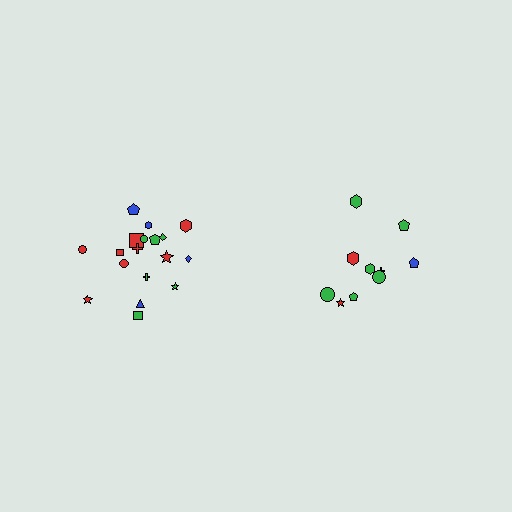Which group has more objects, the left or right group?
The left group.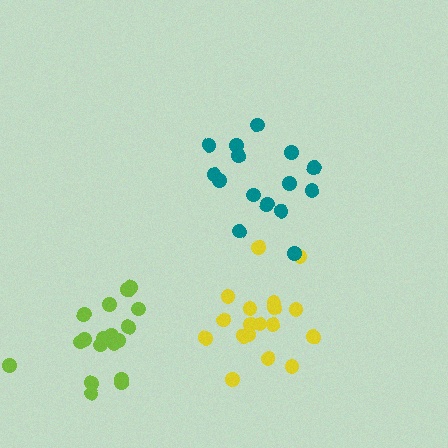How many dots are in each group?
Group 1: 18 dots, Group 2: 15 dots, Group 3: 18 dots (51 total).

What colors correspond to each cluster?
The clusters are colored: yellow, teal, lime.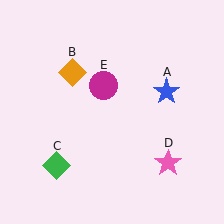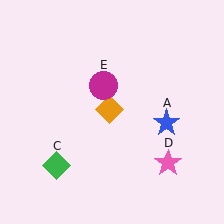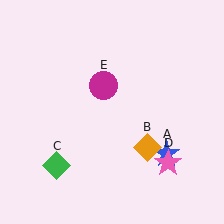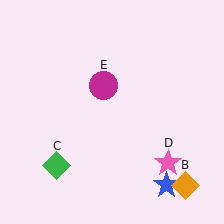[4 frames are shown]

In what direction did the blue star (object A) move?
The blue star (object A) moved down.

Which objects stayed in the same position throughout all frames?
Green diamond (object C) and pink star (object D) and magenta circle (object E) remained stationary.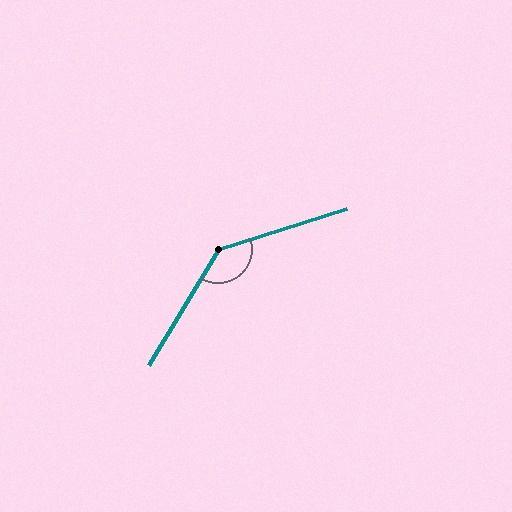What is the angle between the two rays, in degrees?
Approximately 138 degrees.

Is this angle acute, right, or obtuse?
It is obtuse.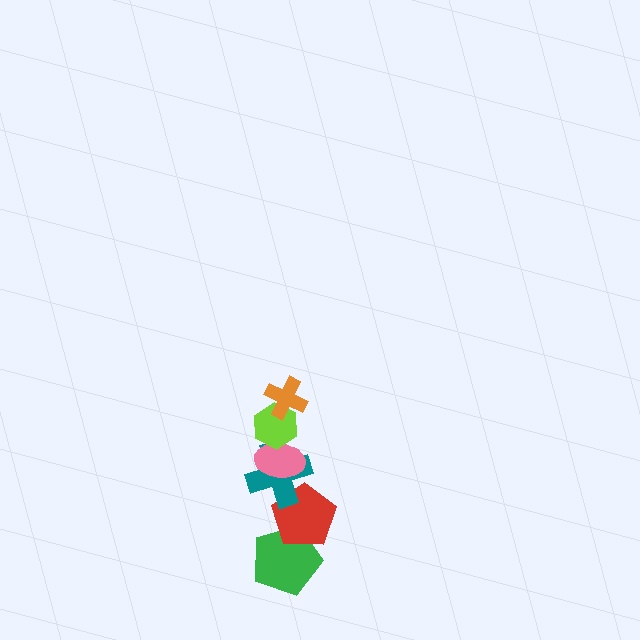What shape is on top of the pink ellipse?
The lime hexagon is on top of the pink ellipse.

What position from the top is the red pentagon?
The red pentagon is 5th from the top.